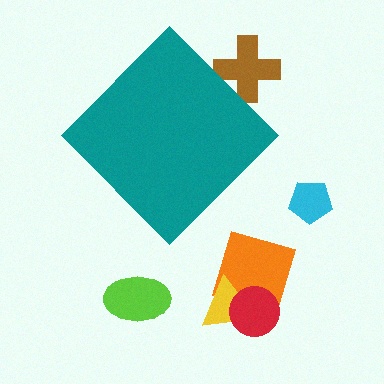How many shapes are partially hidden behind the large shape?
1 shape is partially hidden.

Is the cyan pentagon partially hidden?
No, the cyan pentagon is fully visible.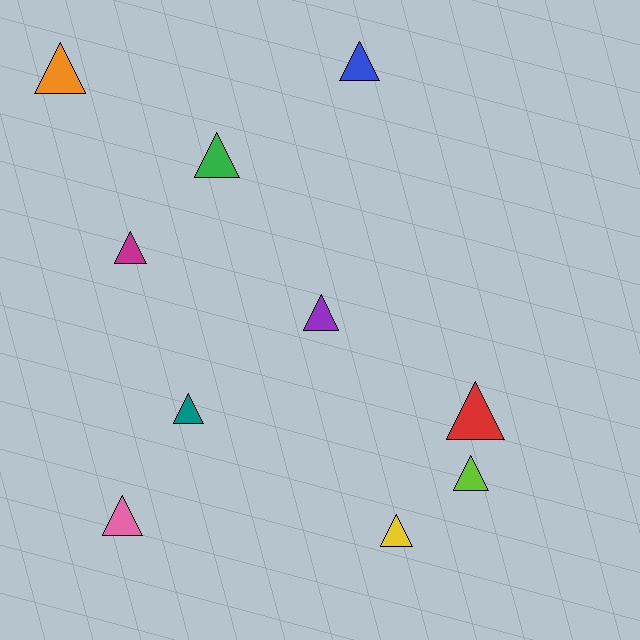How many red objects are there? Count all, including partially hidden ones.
There is 1 red object.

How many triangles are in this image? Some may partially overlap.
There are 10 triangles.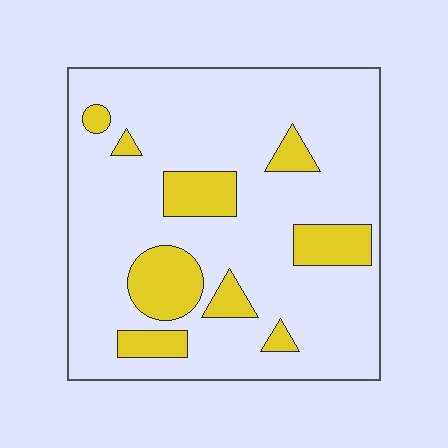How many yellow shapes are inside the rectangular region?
9.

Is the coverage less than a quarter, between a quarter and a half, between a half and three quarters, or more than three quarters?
Less than a quarter.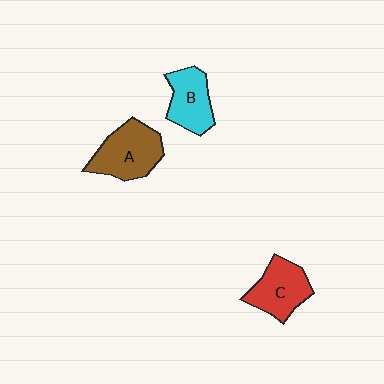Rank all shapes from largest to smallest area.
From largest to smallest: A (brown), C (red), B (cyan).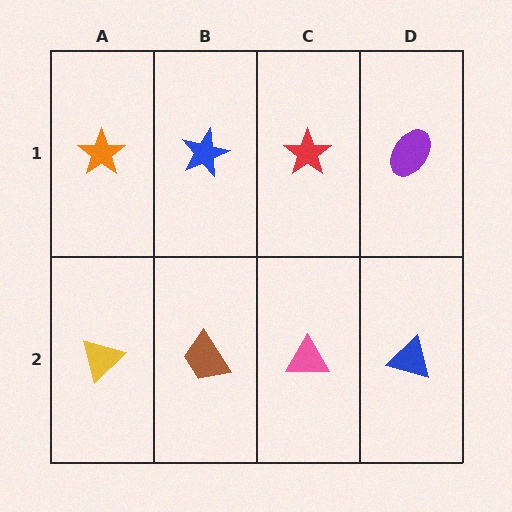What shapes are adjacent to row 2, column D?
A purple ellipse (row 1, column D), a pink triangle (row 2, column C).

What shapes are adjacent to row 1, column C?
A pink triangle (row 2, column C), a blue star (row 1, column B), a purple ellipse (row 1, column D).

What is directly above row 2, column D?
A purple ellipse.